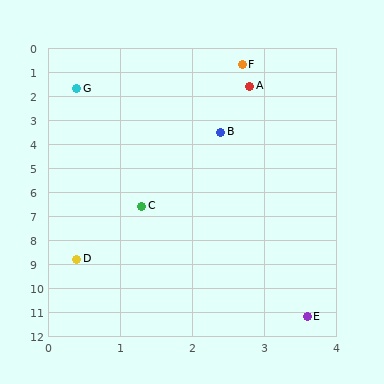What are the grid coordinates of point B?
Point B is at approximately (2.4, 3.5).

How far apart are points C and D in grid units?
Points C and D are about 2.4 grid units apart.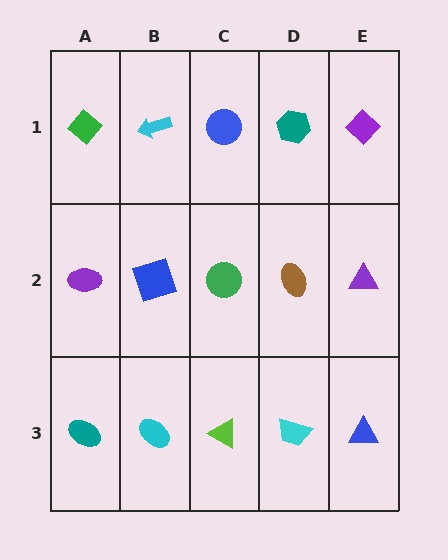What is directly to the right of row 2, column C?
A brown ellipse.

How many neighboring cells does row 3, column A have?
2.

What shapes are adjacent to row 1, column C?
A green circle (row 2, column C), a cyan arrow (row 1, column B), a teal hexagon (row 1, column D).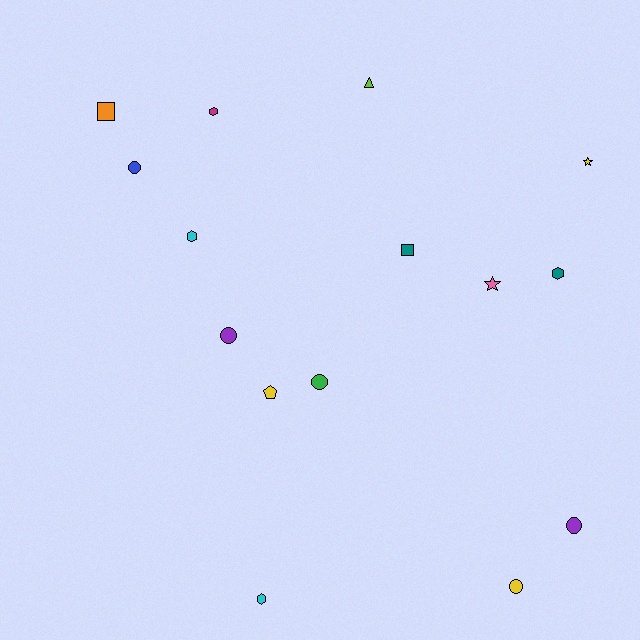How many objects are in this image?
There are 15 objects.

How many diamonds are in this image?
There are no diamonds.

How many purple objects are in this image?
There are 2 purple objects.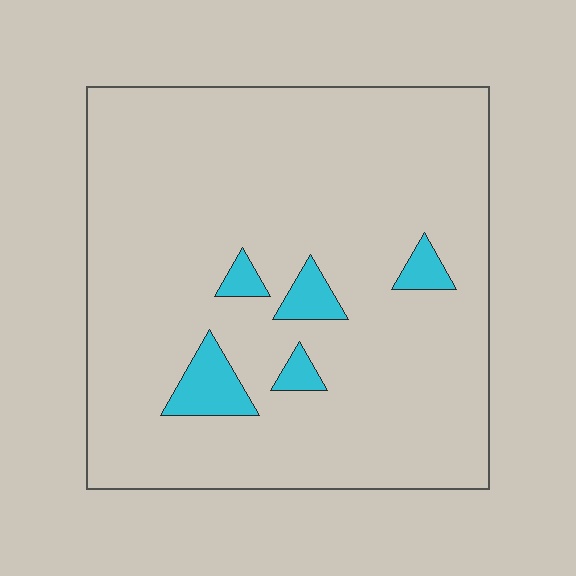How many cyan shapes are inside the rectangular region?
5.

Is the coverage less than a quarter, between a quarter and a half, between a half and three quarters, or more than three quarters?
Less than a quarter.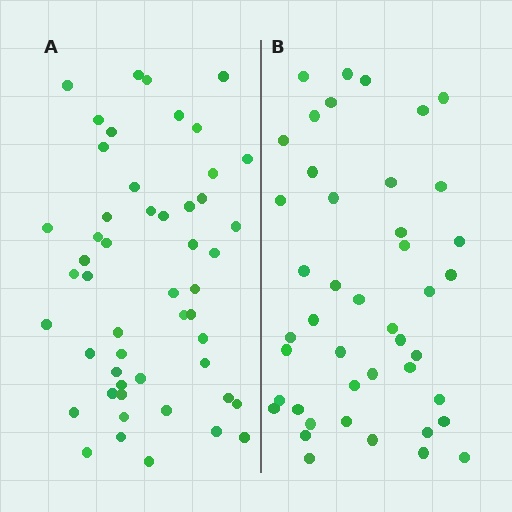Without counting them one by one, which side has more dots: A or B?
Region A (the left region) has more dots.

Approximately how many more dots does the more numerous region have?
Region A has roughly 8 or so more dots than region B.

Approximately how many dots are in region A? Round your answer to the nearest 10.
About 50 dots. (The exact count is 51, which rounds to 50.)